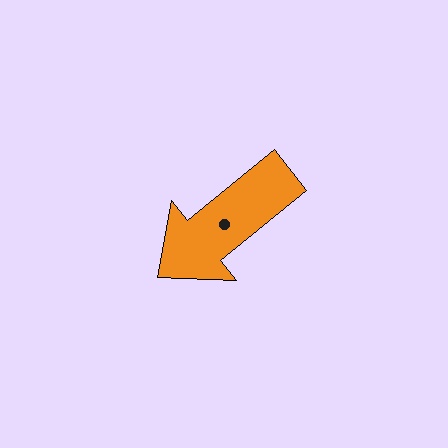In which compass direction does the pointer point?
Southwest.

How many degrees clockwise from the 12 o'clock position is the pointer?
Approximately 231 degrees.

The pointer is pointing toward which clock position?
Roughly 8 o'clock.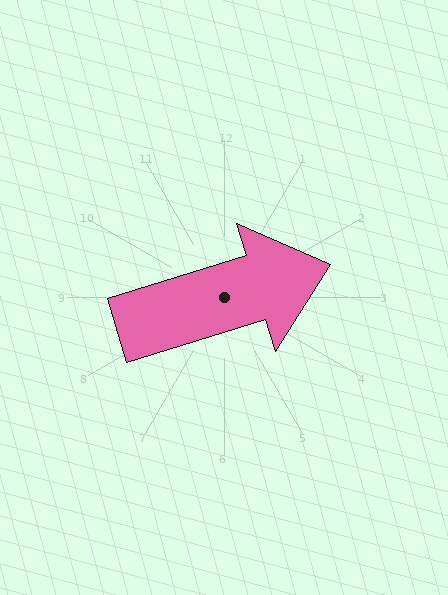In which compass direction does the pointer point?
East.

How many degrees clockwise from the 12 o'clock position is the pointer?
Approximately 73 degrees.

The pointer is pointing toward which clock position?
Roughly 2 o'clock.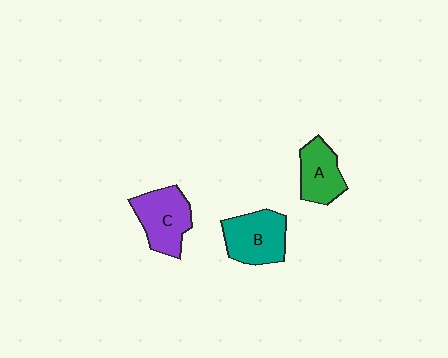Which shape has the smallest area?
Shape A (green).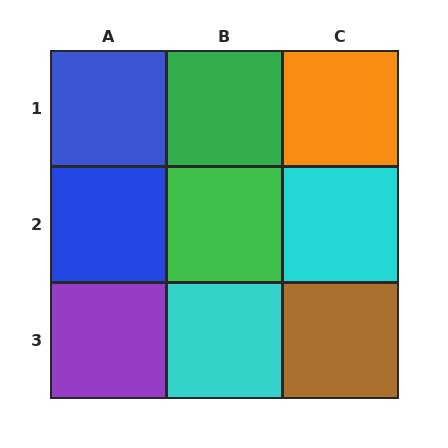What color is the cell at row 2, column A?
Blue.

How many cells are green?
2 cells are green.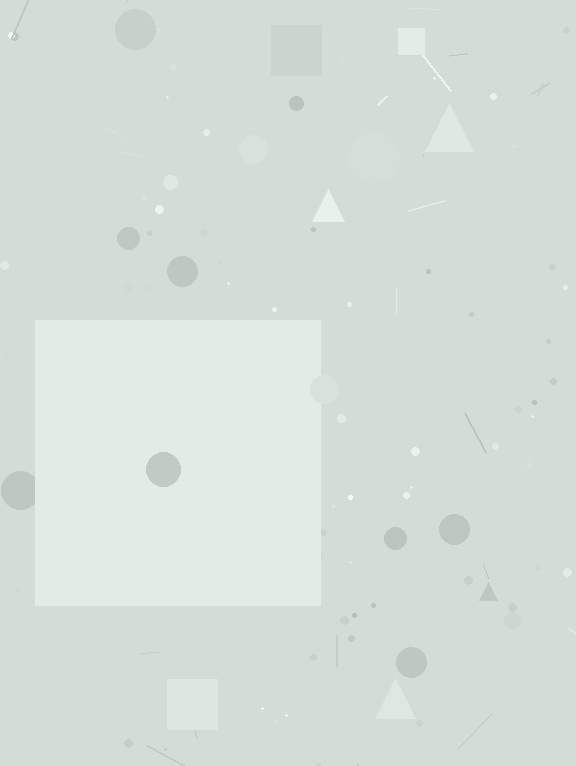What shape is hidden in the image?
A square is hidden in the image.